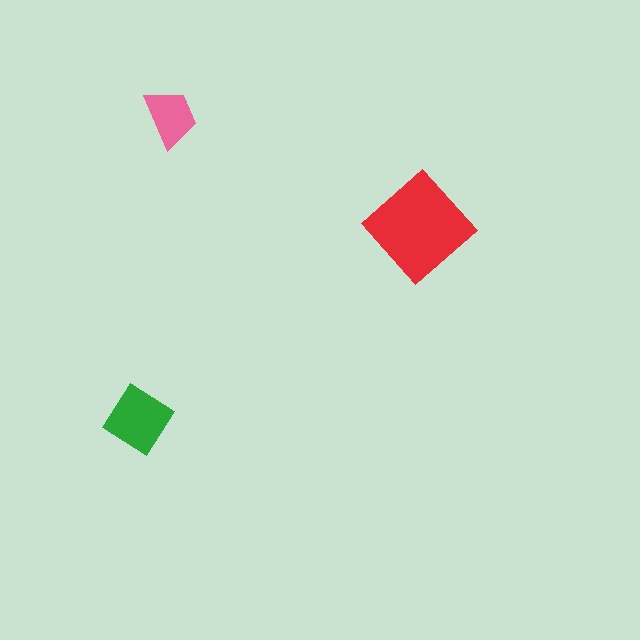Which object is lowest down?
The green diamond is bottommost.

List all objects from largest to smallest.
The red diamond, the green diamond, the pink trapezoid.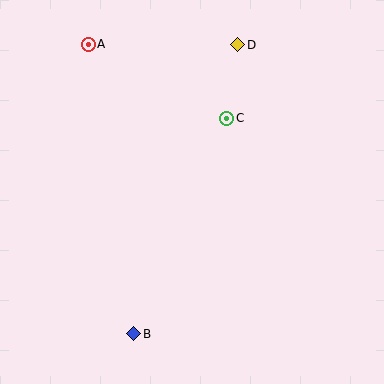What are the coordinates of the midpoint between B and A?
The midpoint between B and A is at (111, 189).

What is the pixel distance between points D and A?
The distance between D and A is 149 pixels.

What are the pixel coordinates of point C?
Point C is at (227, 118).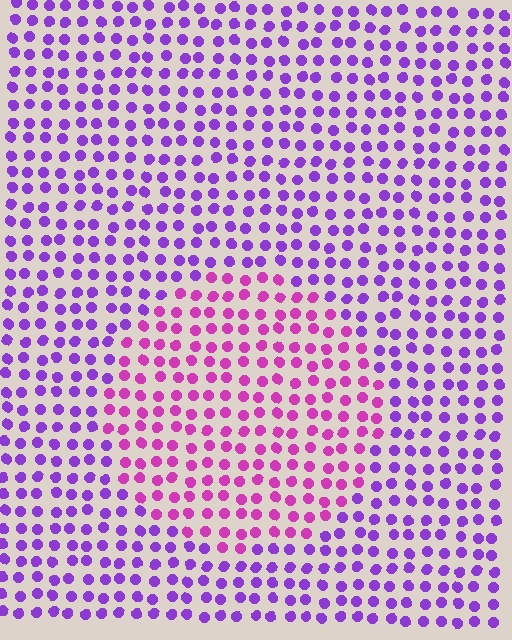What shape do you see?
I see a circle.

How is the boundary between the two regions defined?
The boundary is defined purely by a slight shift in hue (about 38 degrees). Spacing, size, and orientation are identical on both sides.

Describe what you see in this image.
The image is filled with small purple elements in a uniform arrangement. A circle-shaped region is visible where the elements are tinted to a slightly different hue, forming a subtle color boundary.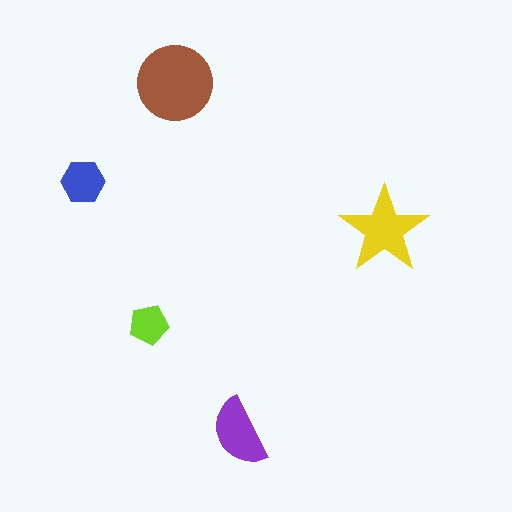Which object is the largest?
The brown circle.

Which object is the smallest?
The lime pentagon.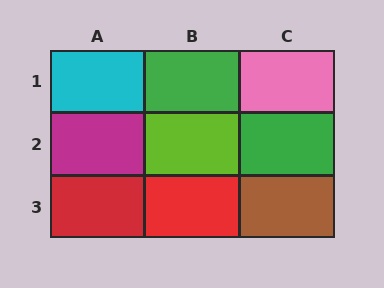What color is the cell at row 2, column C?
Green.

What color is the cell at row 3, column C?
Brown.